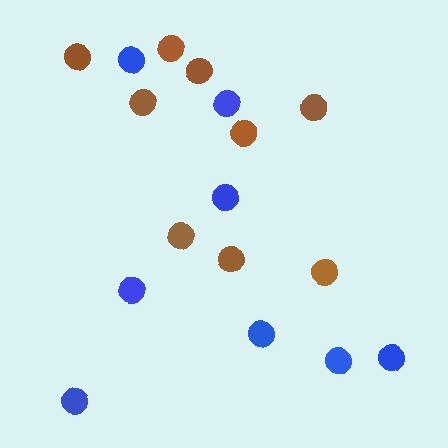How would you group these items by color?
There are 2 groups: one group of blue circles (8) and one group of brown circles (9).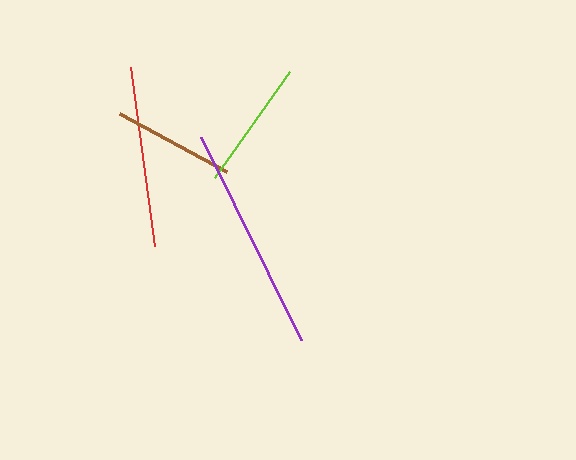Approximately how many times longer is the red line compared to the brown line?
The red line is approximately 1.5 times the length of the brown line.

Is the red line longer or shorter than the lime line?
The red line is longer than the lime line.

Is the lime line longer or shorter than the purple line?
The purple line is longer than the lime line.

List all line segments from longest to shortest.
From longest to shortest: purple, red, lime, brown.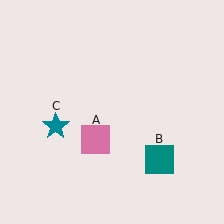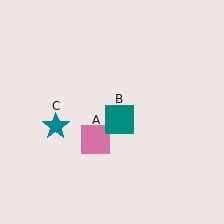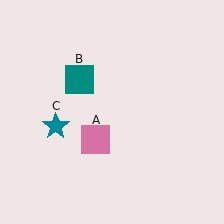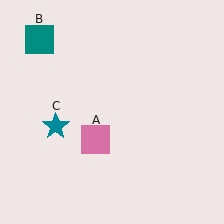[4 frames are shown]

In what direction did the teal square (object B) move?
The teal square (object B) moved up and to the left.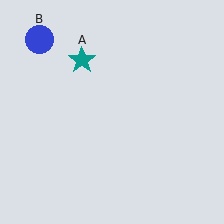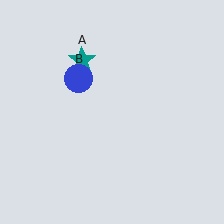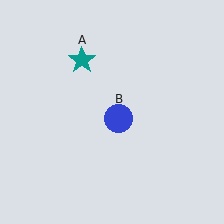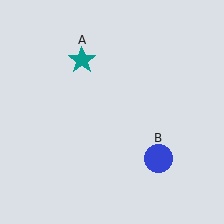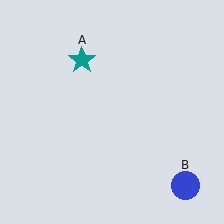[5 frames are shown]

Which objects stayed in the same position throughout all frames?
Teal star (object A) remained stationary.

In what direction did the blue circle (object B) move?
The blue circle (object B) moved down and to the right.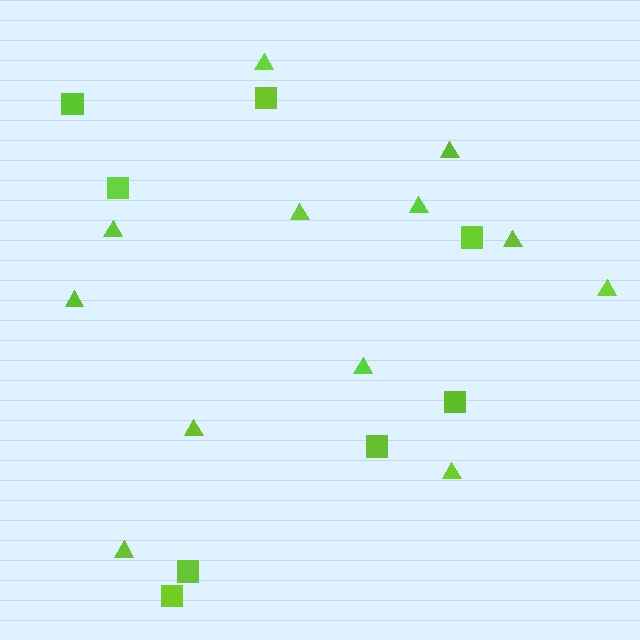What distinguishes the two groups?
There are 2 groups: one group of squares (8) and one group of triangles (12).